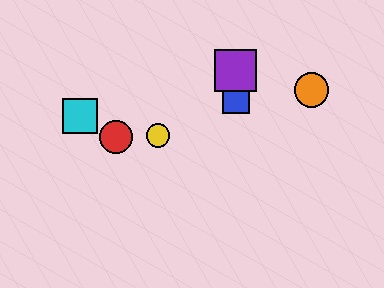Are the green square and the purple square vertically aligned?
Yes, both are at x≈236.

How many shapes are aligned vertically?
3 shapes (the blue square, the green square, the purple square) are aligned vertically.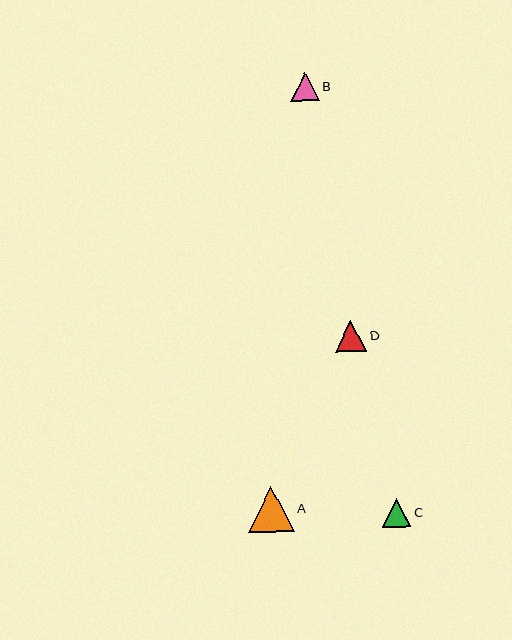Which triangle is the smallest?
Triangle C is the smallest with a size of approximately 28 pixels.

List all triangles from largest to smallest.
From largest to smallest: A, D, B, C.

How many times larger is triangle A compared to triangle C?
Triangle A is approximately 1.6 times the size of triangle C.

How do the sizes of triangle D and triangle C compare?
Triangle D and triangle C are approximately the same size.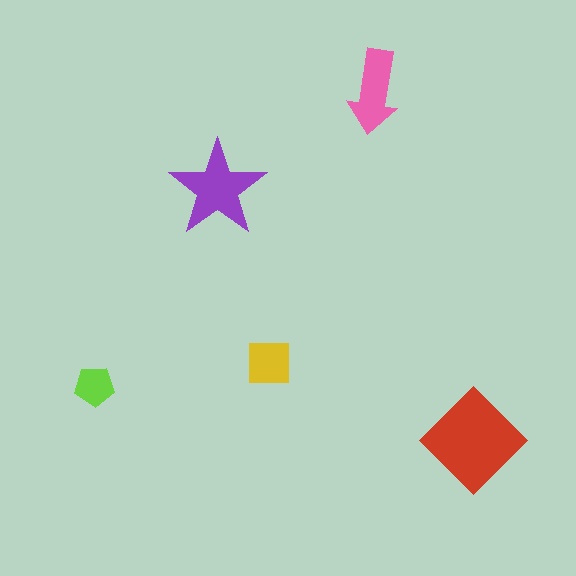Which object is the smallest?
The lime pentagon.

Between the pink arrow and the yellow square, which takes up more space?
The pink arrow.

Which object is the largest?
The red diamond.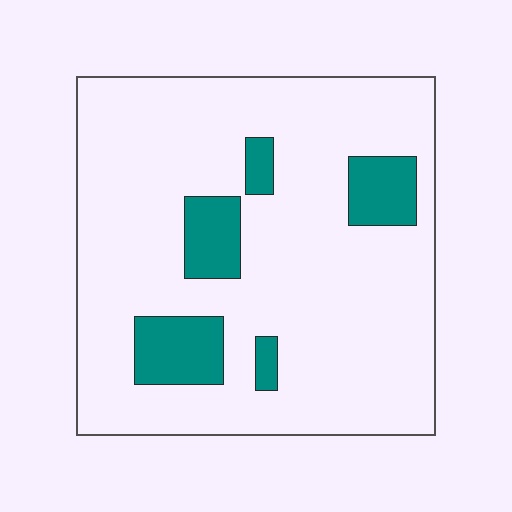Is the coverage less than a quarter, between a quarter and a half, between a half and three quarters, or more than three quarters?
Less than a quarter.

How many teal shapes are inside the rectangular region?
5.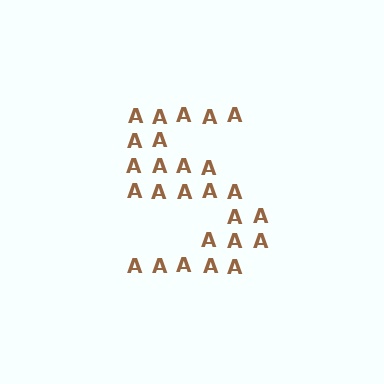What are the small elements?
The small elements are letter A's.